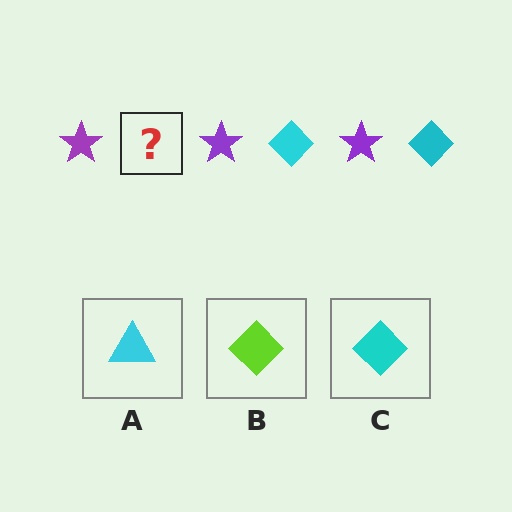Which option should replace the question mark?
Option C.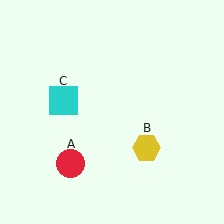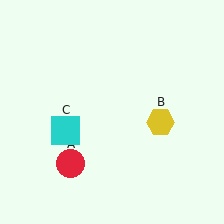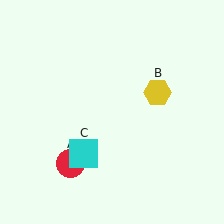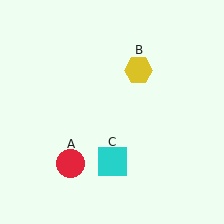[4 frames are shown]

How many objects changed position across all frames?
2 objects changed position: yellow hexagon (object B), cyan square (object C).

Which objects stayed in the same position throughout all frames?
Red circle (object A) remained stationary.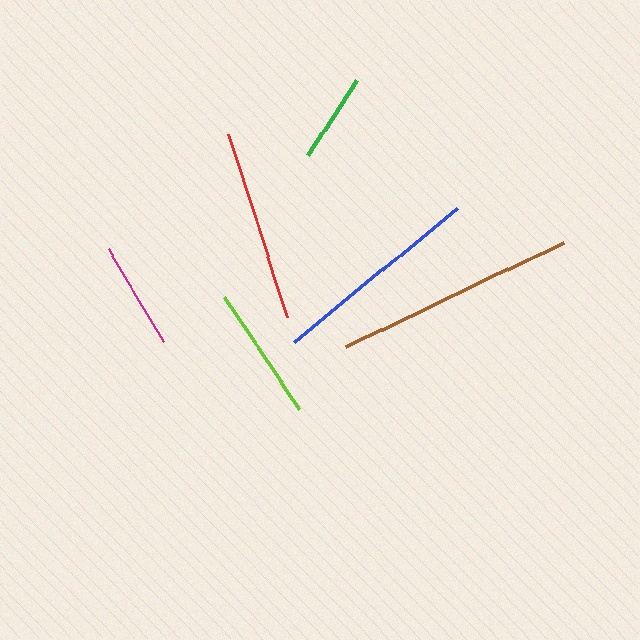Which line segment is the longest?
The brown line is the longest at approximately 242 pixels.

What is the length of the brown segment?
The brown segment is approximately 242 pixels long.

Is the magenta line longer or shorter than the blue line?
The blue line is longer than the magenta line.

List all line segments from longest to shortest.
From longest to shortest: brown, blue, red, lime, magenta, green.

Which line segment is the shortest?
The green line is the shortest at approximately 90 pixels.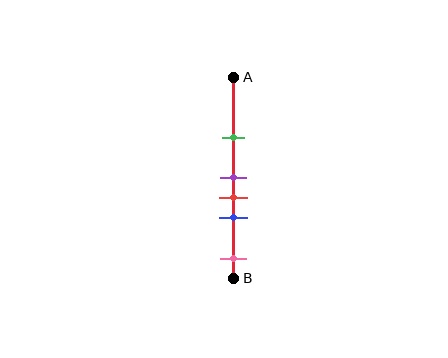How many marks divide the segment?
There are 5 marks dividing the segment.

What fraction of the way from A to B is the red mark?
The red mark is approximately 60% (0.6) of the way from A to B.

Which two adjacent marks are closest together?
The purple and red marks are the closest adjacent pair.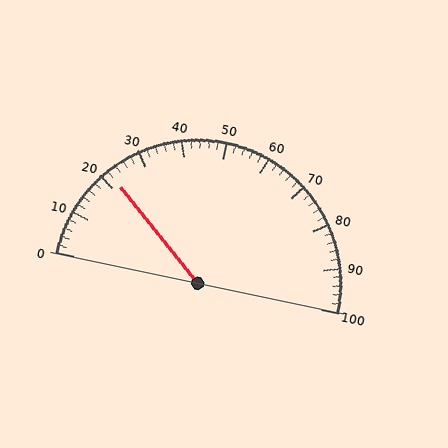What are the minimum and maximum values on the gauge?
The gauge ranges from 0 to 100.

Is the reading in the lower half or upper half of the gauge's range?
The reading is in the lower half of the range (0 to 100).